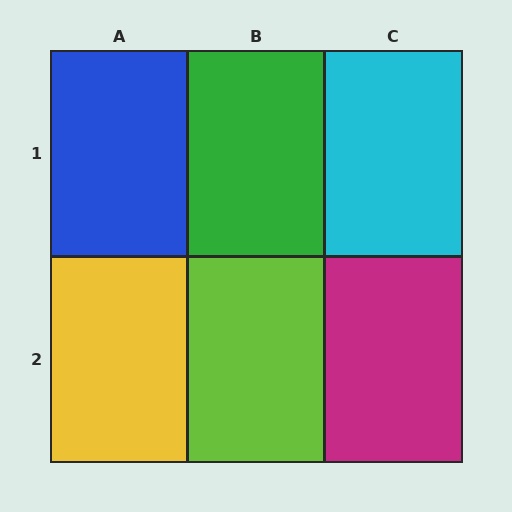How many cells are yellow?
1 cell is yellow.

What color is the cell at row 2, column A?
Yellow.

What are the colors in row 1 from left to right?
Blue, green, cyan.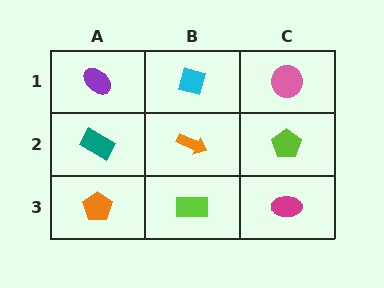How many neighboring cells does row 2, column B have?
4.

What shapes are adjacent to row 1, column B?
An orange arrow (row 2, column B), a purple ellipse (row 1, column A), a pink circle (row 1, column C).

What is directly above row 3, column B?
An orange arrow.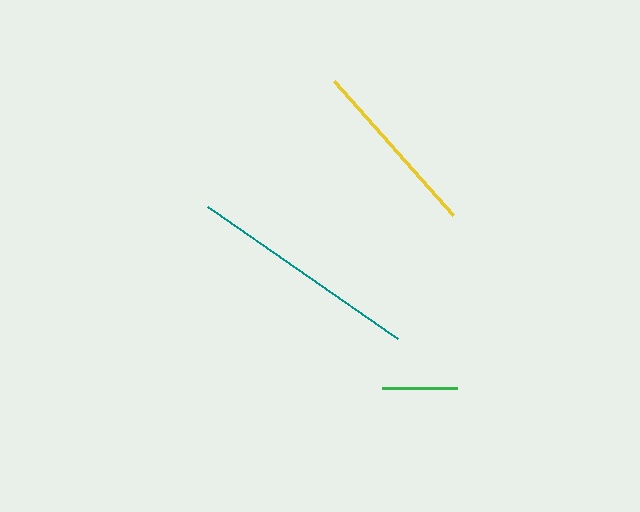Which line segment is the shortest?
The green line is the shortest at approximately 75 pixels.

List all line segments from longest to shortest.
From longest to shortest: teal, yellow, green.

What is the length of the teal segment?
The teal segment is approximately 231 pixels long.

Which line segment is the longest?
The teal line is the longest at approximately 231 pixels.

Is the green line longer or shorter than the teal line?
The teal line is longer than the green line.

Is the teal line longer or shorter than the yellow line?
The teal line is longer than the yellow line.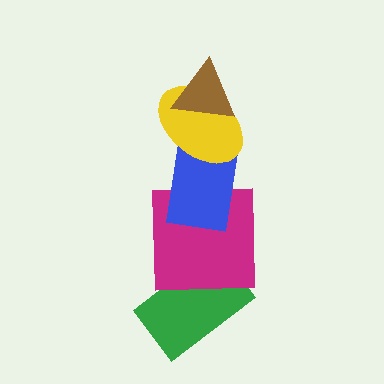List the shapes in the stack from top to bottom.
From top to bottom: the brown triangle, the yellow ellipse, the blue rectangle, the magenta square, the green rectangle.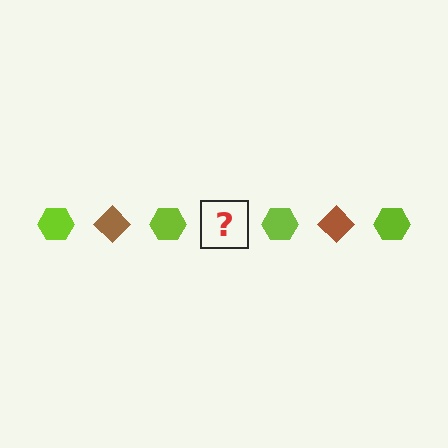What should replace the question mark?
The question mark should be replaced with a brown diamond.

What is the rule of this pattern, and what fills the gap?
The rule is that the pattern alternates between lime hexagon and brown diamond. The gap should be filled with a brown diamond.